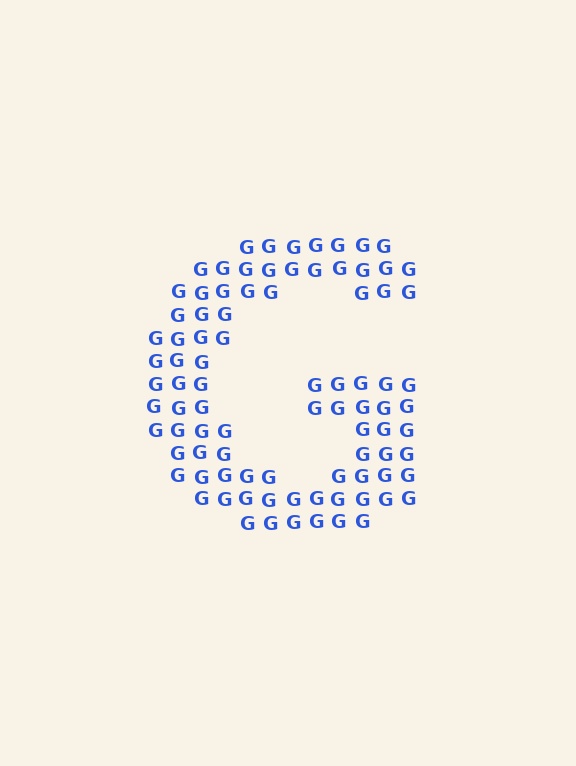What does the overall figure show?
The overall figure shows the letter G.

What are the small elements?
The small elements are letter G's.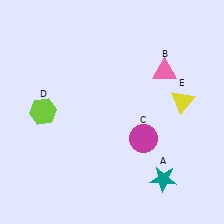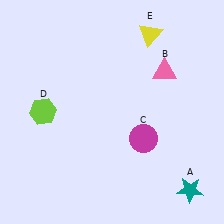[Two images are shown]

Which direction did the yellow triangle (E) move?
The yellow triangle (E) moved up.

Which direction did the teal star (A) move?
The teal star (A) moved right.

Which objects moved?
The objects that moved are: the teal star (A), the yellow triangle (E).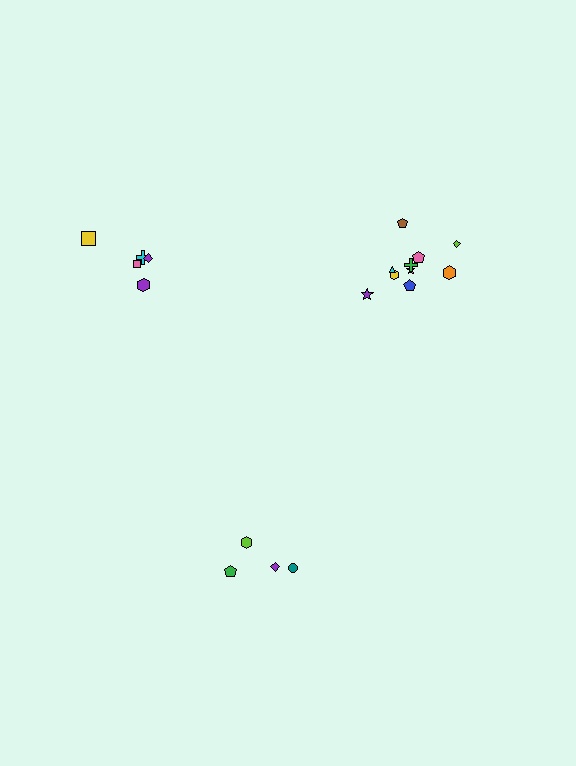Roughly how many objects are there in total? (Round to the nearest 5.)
Roughly 20 objects in total.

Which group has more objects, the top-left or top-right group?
The top-right group.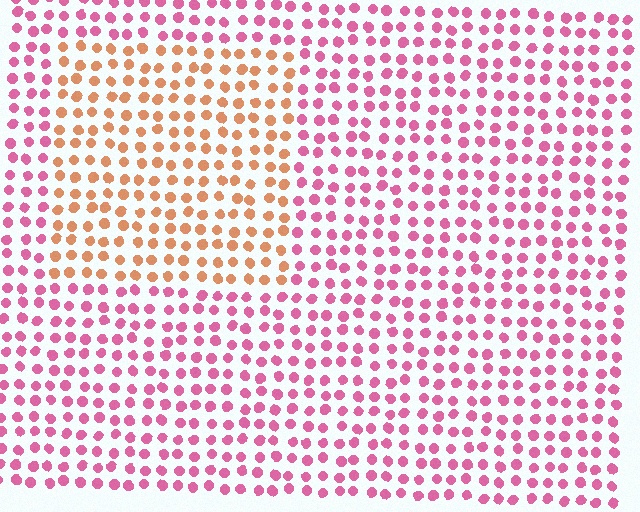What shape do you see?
I see a rectangle.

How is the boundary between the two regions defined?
The boundary is defined purely by a slight shift in hue (about 52 degrees). Spacing, size, and orientation are identical on both sides.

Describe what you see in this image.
The image is filled with small pink elements in a uniform arrangement. A rectangle-shaped region is visible where the elements are tinted to a slightly different hue, forming a subtle color boundary.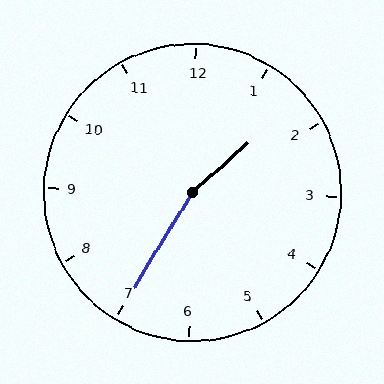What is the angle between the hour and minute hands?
Approximately 162 degrees.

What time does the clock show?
1:35.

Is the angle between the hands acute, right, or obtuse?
It is obtuse.